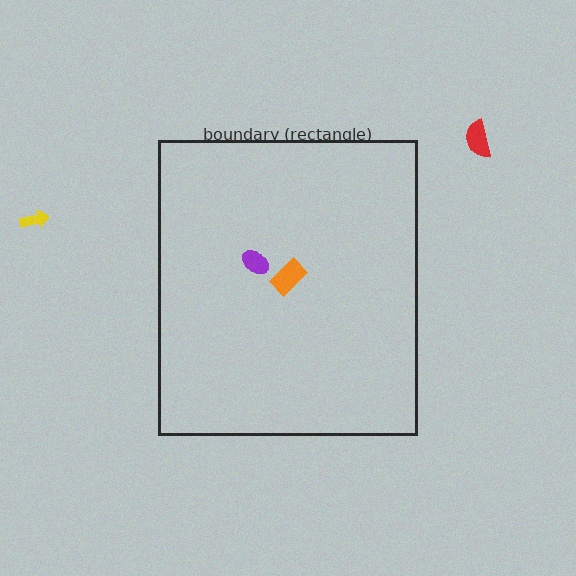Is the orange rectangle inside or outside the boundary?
Inside.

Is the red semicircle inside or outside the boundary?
Outside.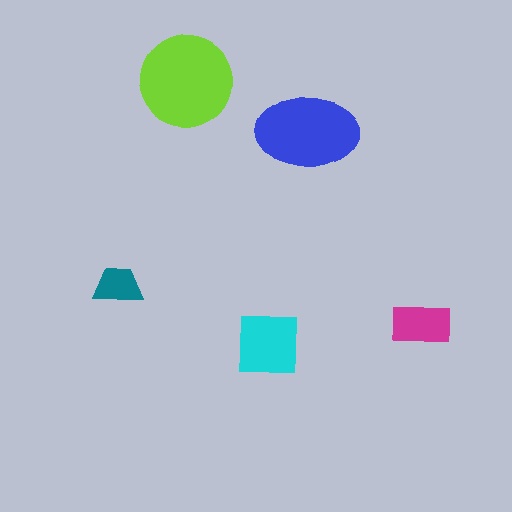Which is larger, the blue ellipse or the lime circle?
The lime circle.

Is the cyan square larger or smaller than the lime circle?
Smaller.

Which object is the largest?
The lime circle.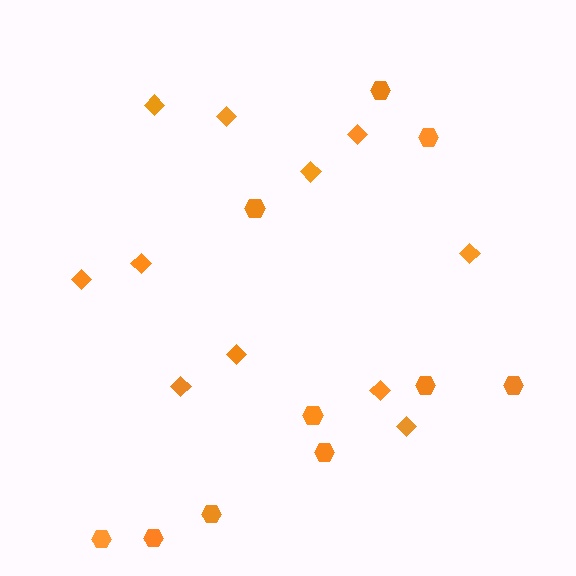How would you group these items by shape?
There are 2 groups: one group of hexagons (10) and one group of diamonds (11).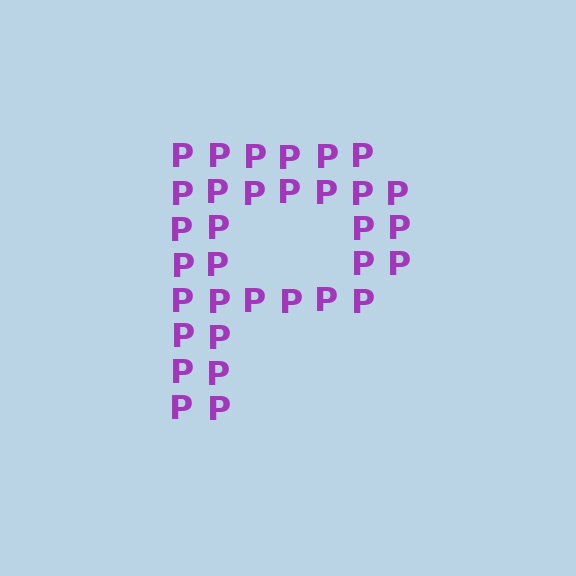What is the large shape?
The large shape is the letter P.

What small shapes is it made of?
It is made of small letter P's.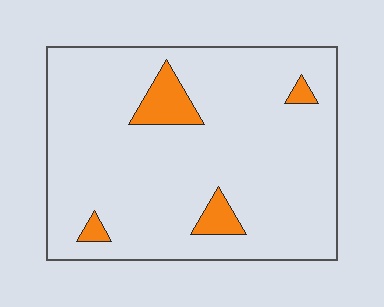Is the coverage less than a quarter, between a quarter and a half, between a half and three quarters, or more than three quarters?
Less than a quarter.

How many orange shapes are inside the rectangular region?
4.